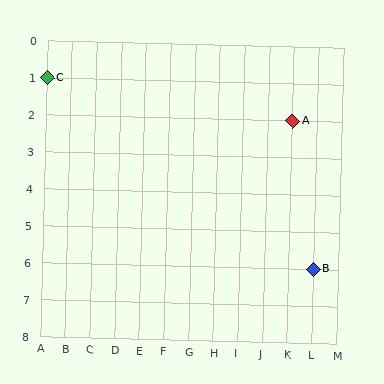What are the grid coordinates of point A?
Point A is at grid coordinates (K, 2).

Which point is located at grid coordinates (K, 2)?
Point A is at (K, 2).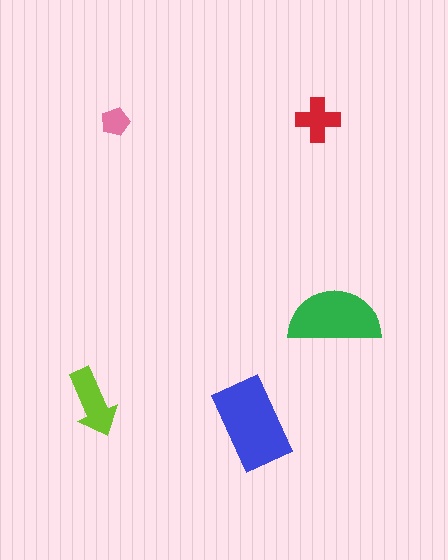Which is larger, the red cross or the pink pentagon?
The red cross.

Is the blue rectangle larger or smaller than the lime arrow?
Larger.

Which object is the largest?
The blue rectangle.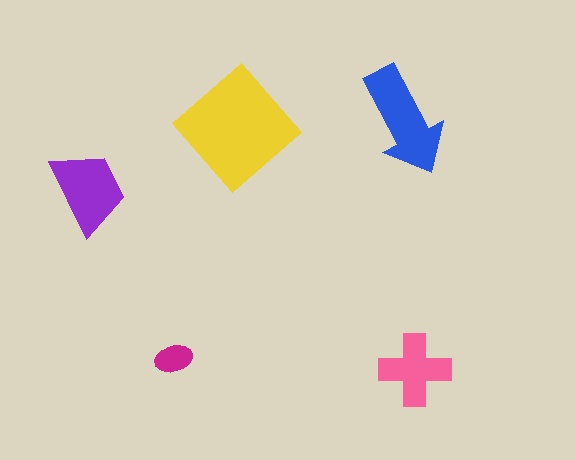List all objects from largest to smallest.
The yellow diamond, the blue arrow, the purple trapezoid, the pink cross, the magenta ellipse.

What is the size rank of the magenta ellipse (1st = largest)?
5th.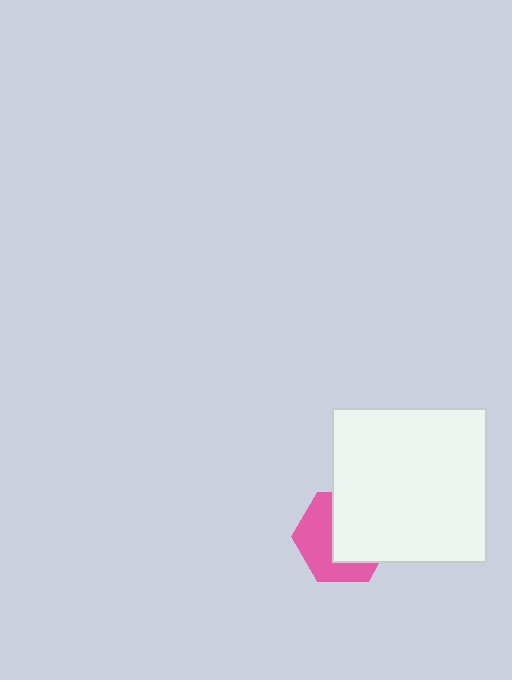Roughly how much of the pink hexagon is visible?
About half of it is visible (roughly 46%).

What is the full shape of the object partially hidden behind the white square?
The partially hidden object is a pink hexagon.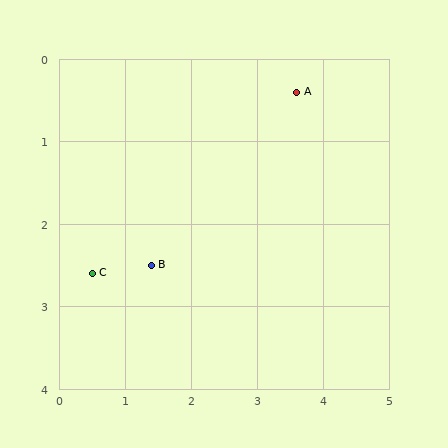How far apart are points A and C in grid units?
Points A and C are about 3.8 grid units apart.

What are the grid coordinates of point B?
Point B is at approximately (1.4, 2.5).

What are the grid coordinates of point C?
Point C is at approximately (0.5, 2.6).